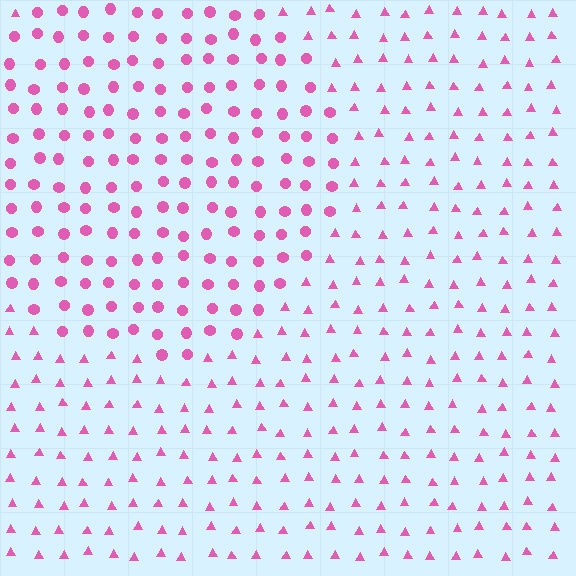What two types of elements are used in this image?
The image uses circles inside the circle region and triangles outside it.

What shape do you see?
I see a circle.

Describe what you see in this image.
The image is filled with small pink elements arranged in a uniform grid. A circle-shaped region contains circles, while the surrounding area contains triangles. The boundary is defined purely by the change in element shape.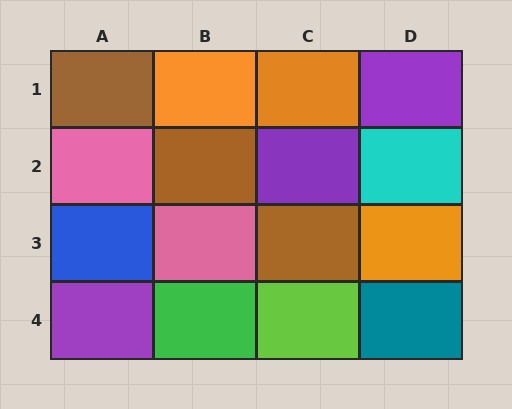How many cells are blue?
1 cell is blue.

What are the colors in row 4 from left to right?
Purple, green, lime, teal.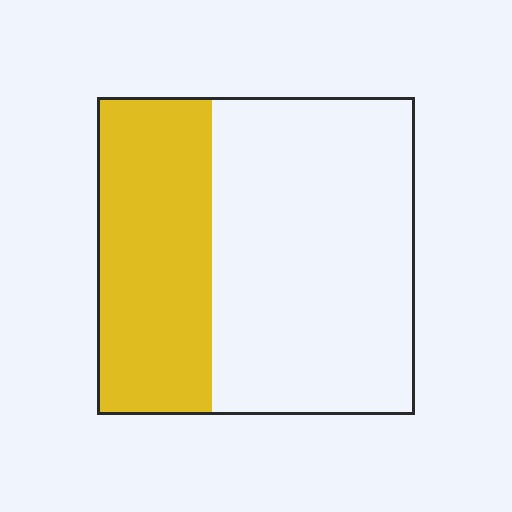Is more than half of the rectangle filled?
No.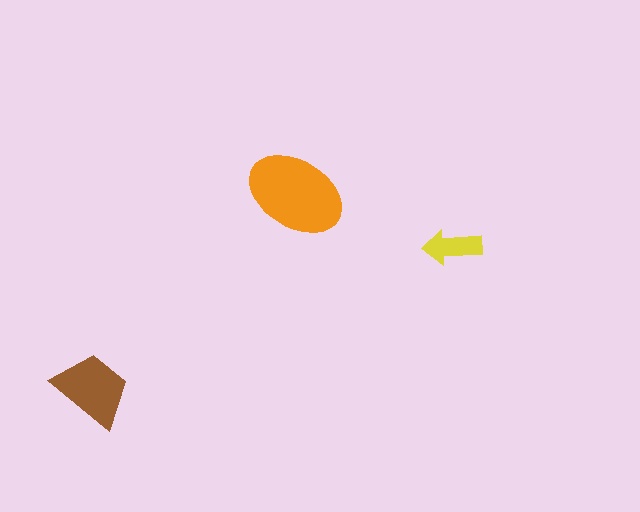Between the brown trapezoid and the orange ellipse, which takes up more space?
The orange ellipse.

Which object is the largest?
The orange ellipse.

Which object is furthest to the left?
The brown trapezoid is leftmost.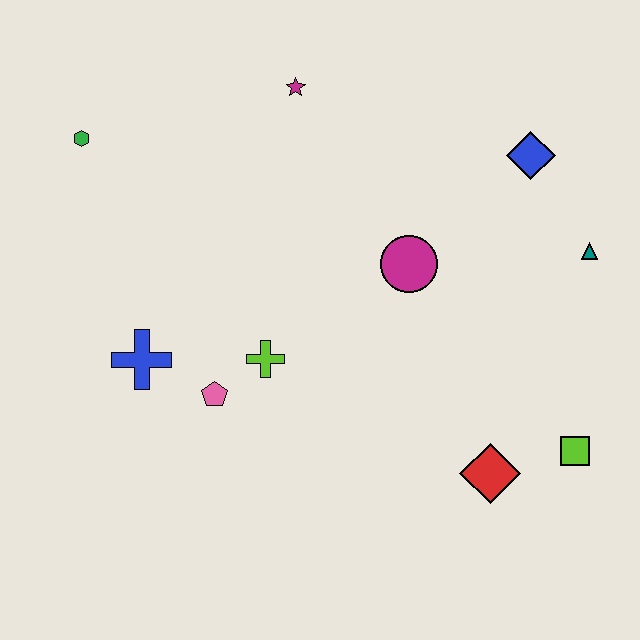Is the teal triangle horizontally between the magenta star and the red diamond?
No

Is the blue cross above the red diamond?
Yes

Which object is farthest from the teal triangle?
The green hexagon is farthest from the teal triangle.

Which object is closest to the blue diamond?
The teal triangle is closest to the blue diamond.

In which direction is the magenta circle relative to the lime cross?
The magenta circle is to the right of the lime cross.